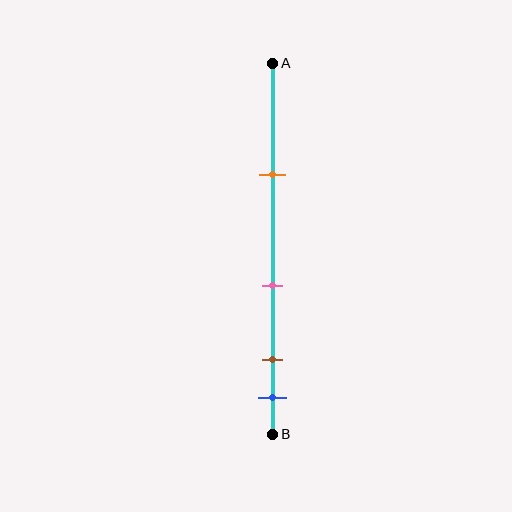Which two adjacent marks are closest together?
The brown and blue marks are the closest adjacent pair.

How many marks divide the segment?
There are 4 marks dividing the segment.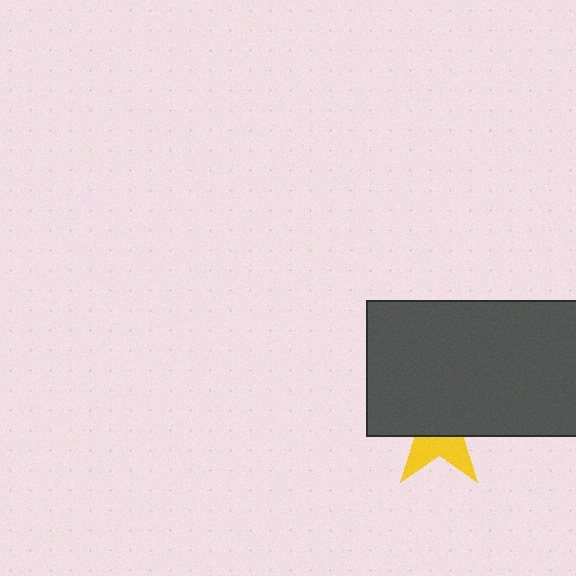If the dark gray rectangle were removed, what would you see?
You would see the complete yellow star.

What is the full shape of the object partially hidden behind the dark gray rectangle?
The partially hidden object is a yellow star.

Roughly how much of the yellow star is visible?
A small part of it is visible (roughly 36%).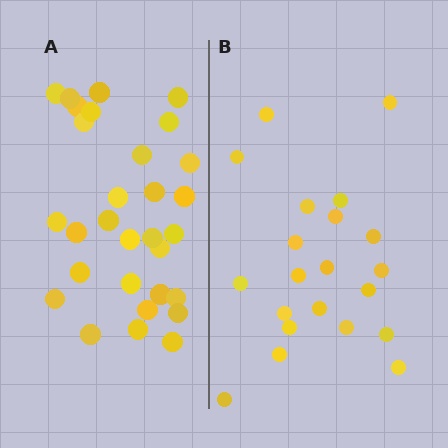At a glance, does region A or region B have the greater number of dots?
Region A (the left region) has more dots.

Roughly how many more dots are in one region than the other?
Region A has roughly 8 or so more dots than region B.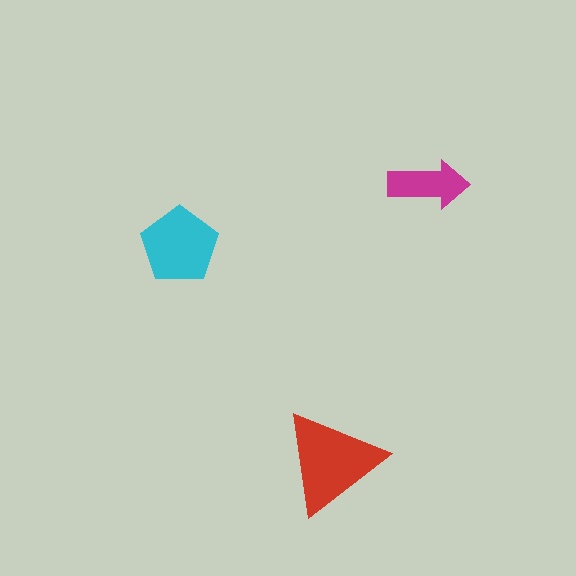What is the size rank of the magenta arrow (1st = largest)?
3rd.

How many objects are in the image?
There are 3 objects in the image.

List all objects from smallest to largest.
The magenta arrow, the cyan pentagon, the red triangle.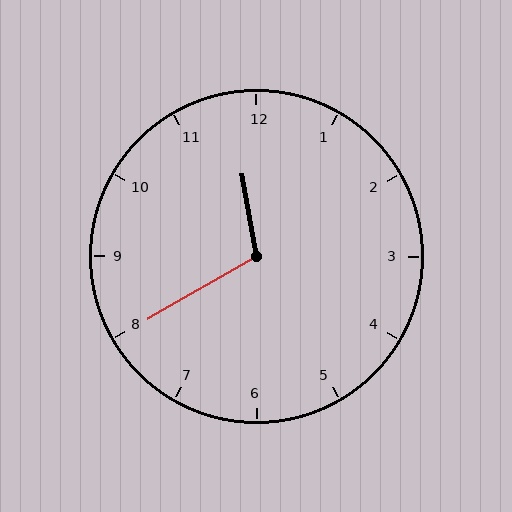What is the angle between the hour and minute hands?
Approximately 110 degrees.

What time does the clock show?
11:40.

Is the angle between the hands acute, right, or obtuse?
It is obtuse.